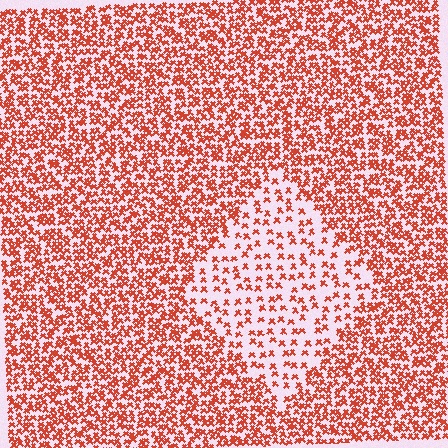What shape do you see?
I see a diamond.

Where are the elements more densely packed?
The elements are more densely packed outside the diamond boundary.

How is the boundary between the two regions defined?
The boundary is defined by a change in element density (approximately 2.4x ratio). All elements are the same color, size, and shape.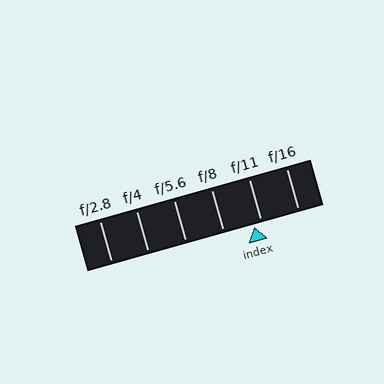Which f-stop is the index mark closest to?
The index mark is closest to f/11.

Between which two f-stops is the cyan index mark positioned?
The index mark is between f/8 and f/11.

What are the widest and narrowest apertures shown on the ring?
The widest aperture shown is f/2.8 and the narrowest is f/16.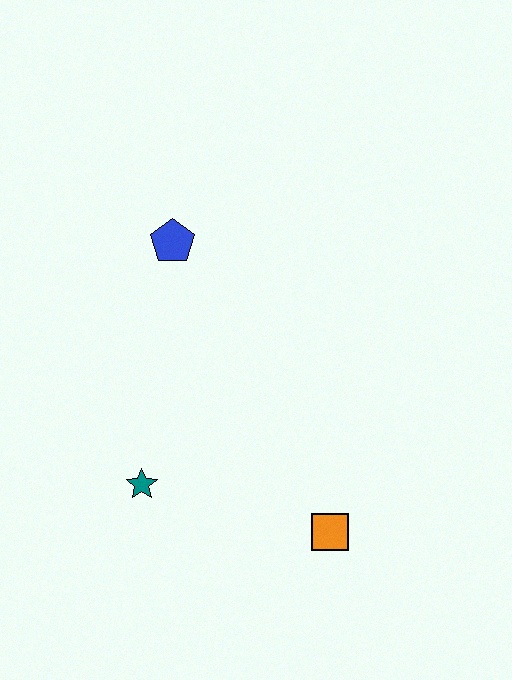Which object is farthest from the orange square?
The blue pentagon is farthest from the orange square.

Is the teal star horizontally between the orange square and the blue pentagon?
No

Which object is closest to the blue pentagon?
The teal star is closest to the blue pentagon.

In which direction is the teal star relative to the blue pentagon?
The teal star is below the blue pentagon.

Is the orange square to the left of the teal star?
No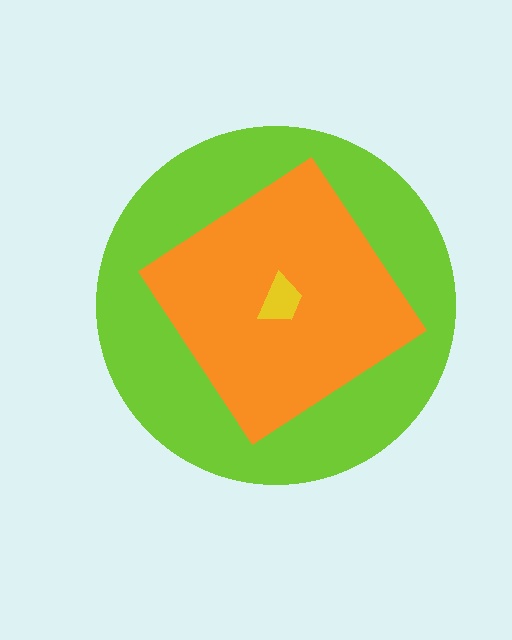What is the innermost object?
The yellow trapezoid.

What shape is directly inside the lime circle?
The orange diamond.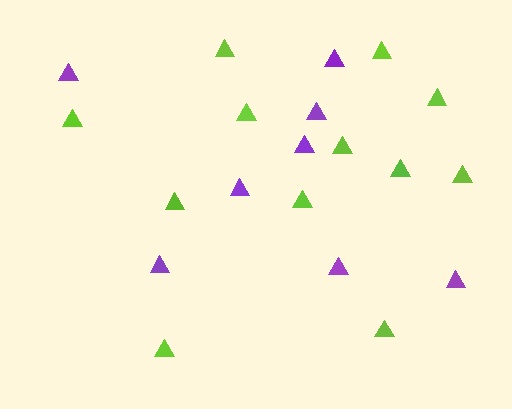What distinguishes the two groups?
There are 2 groups: one group of lime triangles (12) and one group of purple triangles (8).